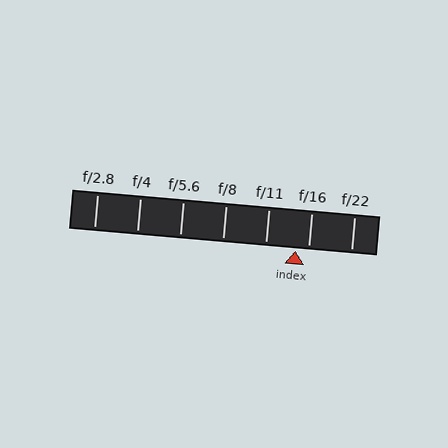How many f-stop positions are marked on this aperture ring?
There are 7 f-stop positions marked.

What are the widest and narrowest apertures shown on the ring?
The widest aperture shown is f/2.8 and the narrowest is f/22.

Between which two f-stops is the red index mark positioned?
The index mark is between f/11 and f/16.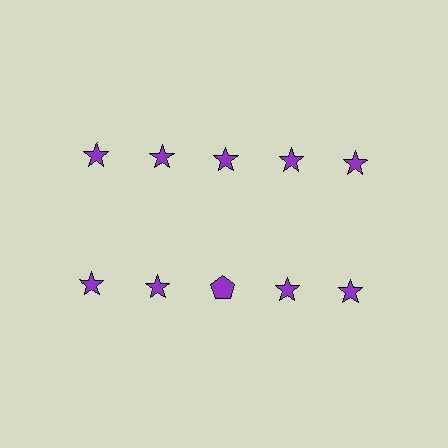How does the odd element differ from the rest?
It has a different shape: pentagon instead of star.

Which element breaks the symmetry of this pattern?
The purple pentagon in the second row, center column breaks the symmetry. All other shapes are purple stars.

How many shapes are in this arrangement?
There are 10 shapes arranged in a grid pattern.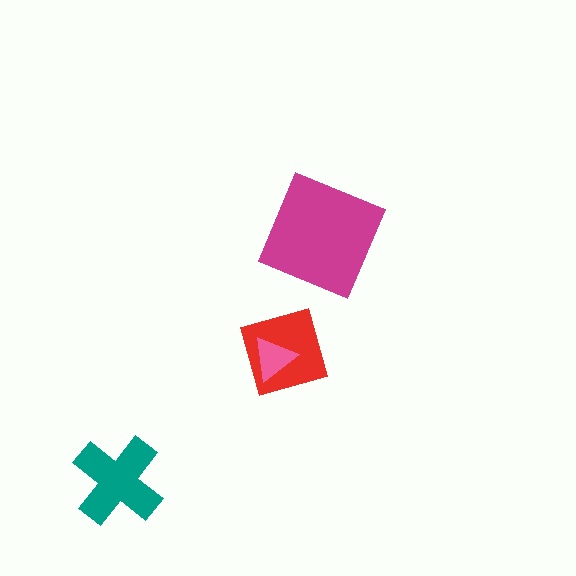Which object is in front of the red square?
The pink triangle is in front of the red square.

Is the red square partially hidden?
Yes, it is partially covered by another shape.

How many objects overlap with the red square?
1 object overlaps with the red square.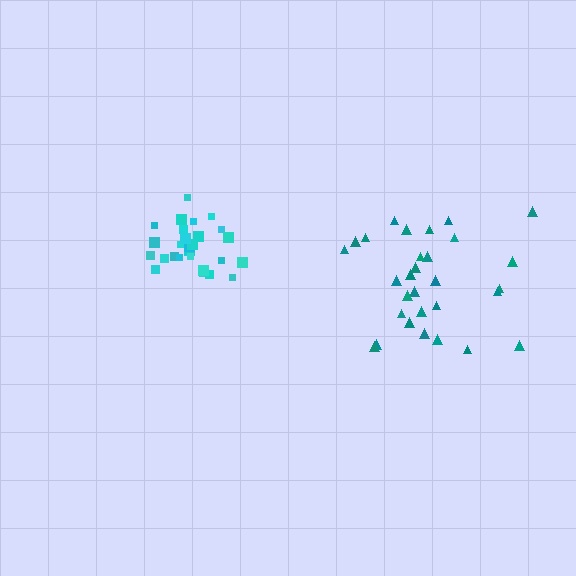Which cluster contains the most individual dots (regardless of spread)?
Teal (30).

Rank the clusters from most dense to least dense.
cyan, teal.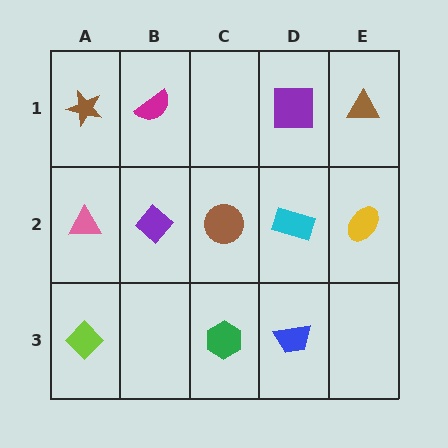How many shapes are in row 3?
3 shapes.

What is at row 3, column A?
A lime diamond.